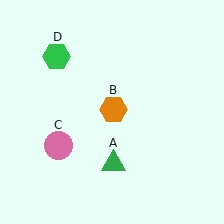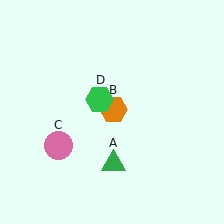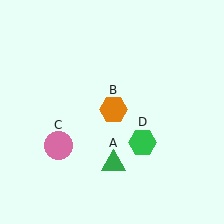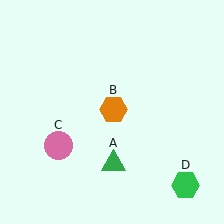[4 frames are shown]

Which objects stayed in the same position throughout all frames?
Green triangle (object A) and orange hexagon (object B) and pink circle (object C) remained stationary.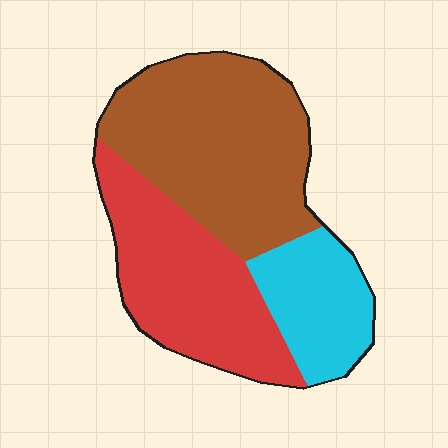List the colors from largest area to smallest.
From largest to smallest: brown, red, cyan.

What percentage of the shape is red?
Red takes up between a quarter and a half of the shape.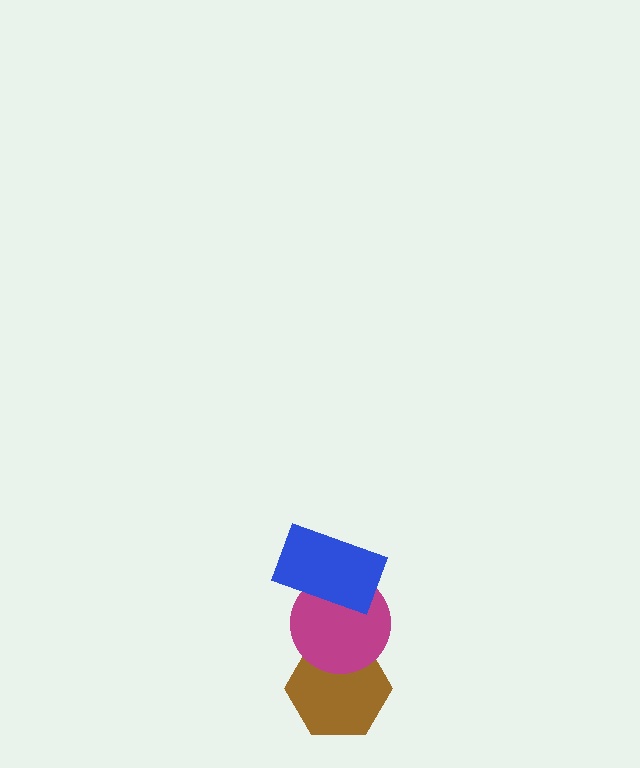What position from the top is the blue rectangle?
The blue rectangle is 1st from the top.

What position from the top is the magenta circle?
The magenta circle is 2nd from the top.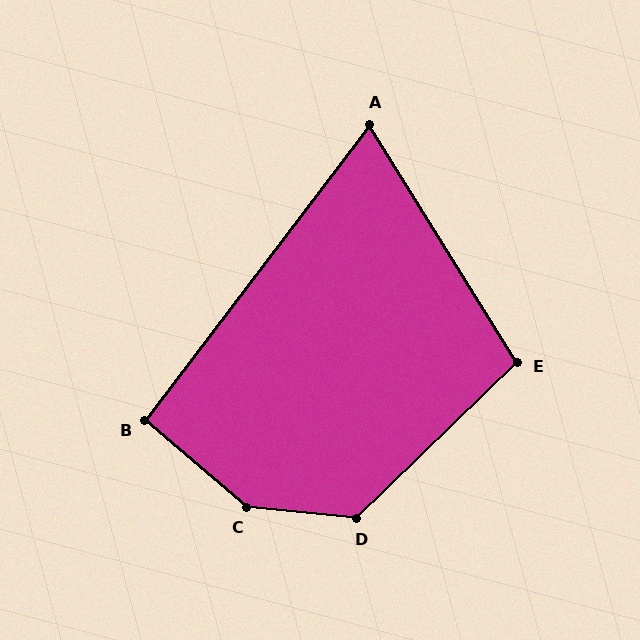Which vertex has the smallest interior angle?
A, at approximately 69 degrees.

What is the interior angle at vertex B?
Approximately 94 degrees (approximately right).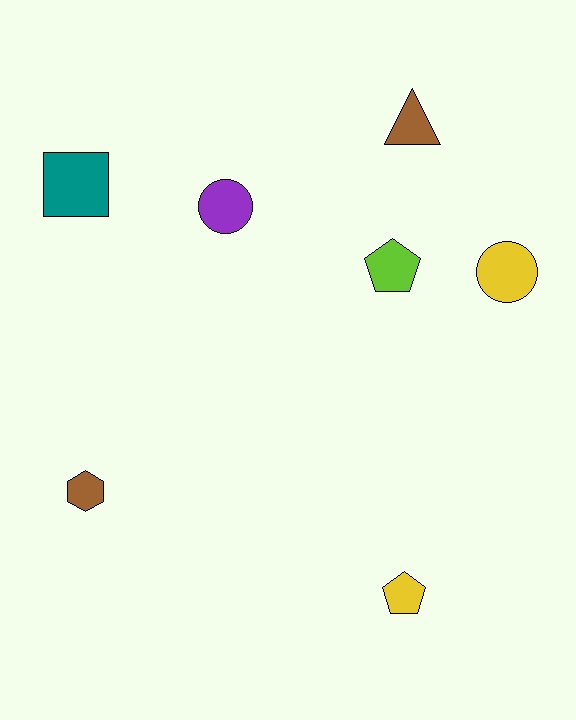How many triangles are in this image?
There is 1 triangle.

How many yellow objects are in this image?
There are 2 yellow objects.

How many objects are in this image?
There are 7 objects.